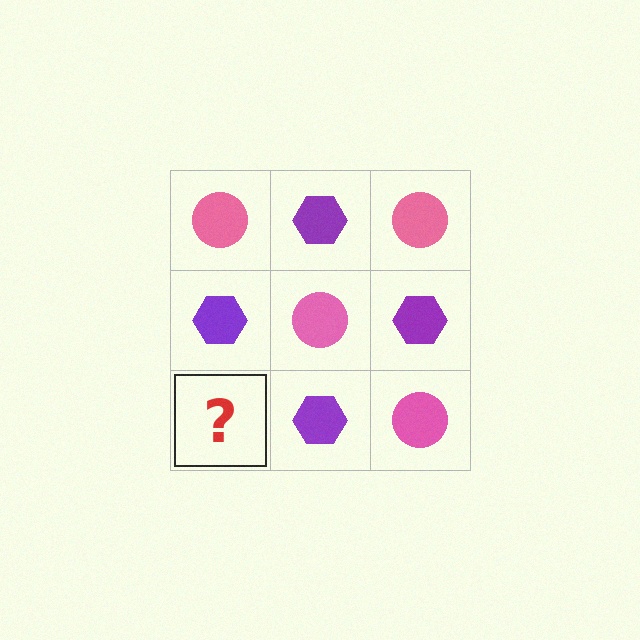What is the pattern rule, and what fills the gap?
The rule is that it alternates pink circle and purple hexagon in a checkerboard pattern. The gap should be filled with a pink circle.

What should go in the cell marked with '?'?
The missing cell should contain a pink circle.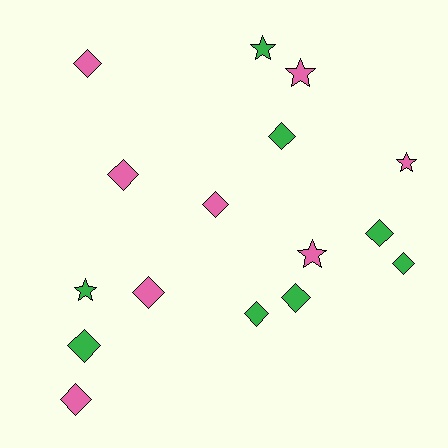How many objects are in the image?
There are 16 objects.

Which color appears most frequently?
Green, with 8 objects.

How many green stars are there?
There are 2 green stars.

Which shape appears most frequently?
Diamond, with 11 objects.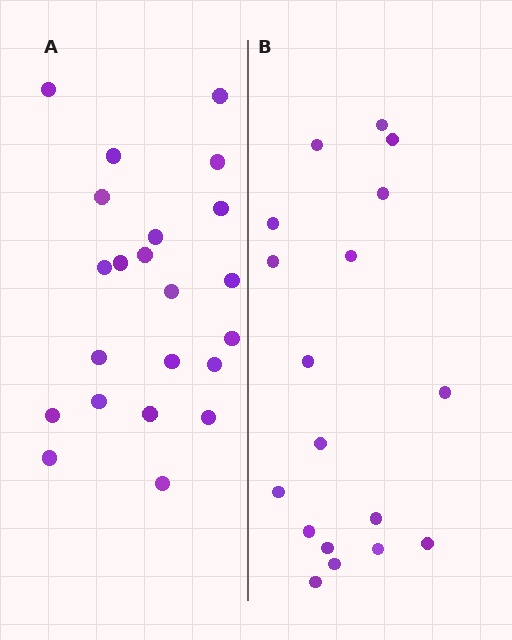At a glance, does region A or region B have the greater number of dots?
Region A (the left region) has more dots.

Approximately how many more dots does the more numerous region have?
Region A has about 4 more dots than region B.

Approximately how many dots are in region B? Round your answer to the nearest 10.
About 20 dots. (The exact count is 18, which rounds to 20.)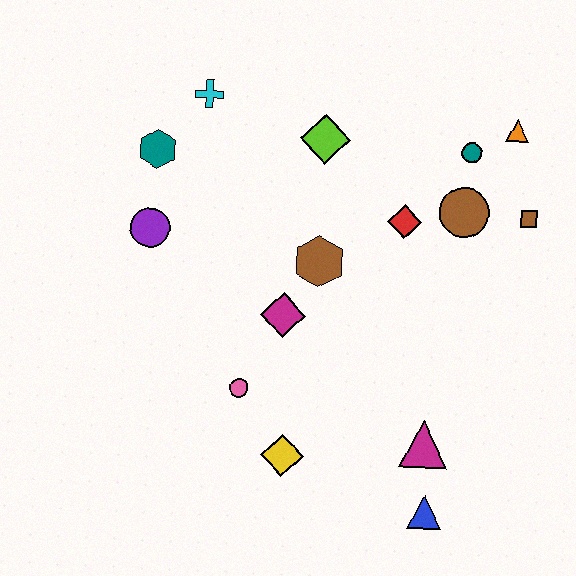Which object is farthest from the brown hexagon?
The blue triangle is farthest from the brown hexagon.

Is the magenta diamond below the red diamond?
Yes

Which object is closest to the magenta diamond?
The brown hexagon is closest to the magenta diamond.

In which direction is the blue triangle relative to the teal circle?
The blue triangle is below the teal circle.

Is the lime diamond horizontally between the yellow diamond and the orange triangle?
Yes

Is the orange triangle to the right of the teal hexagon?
Yes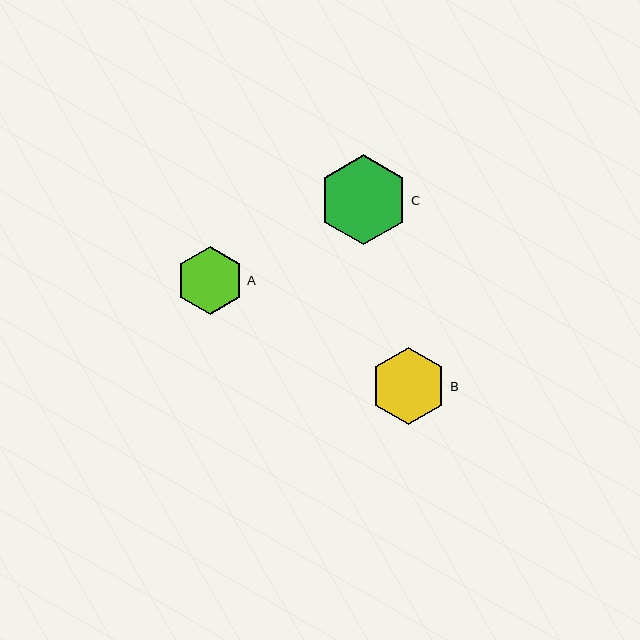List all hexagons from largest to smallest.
From largest to smallest: C, B, A.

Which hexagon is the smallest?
Hexagon A is the smallest with a size of approximately 67 pixels.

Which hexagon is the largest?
Hexagon C is the largest with a size of approximately 90 pixels.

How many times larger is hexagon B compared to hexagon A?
Hexagon B is approximately 1.1 times the size of hexagon A.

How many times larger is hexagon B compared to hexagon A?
Hexagon B is approximately 1.1 times the size of hexagon A.